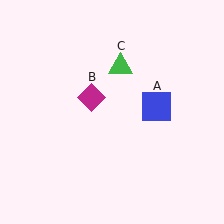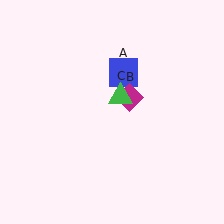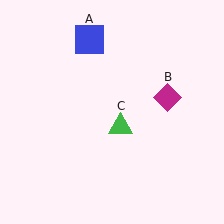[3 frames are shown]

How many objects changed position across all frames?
3 objects changed position: blue square (object A), magenta diamond (object B), green triangle (object C).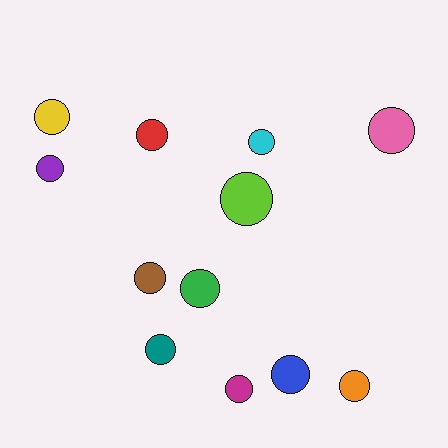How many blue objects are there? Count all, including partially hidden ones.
There is 1 blue object.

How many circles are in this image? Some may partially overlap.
There are 12 circles.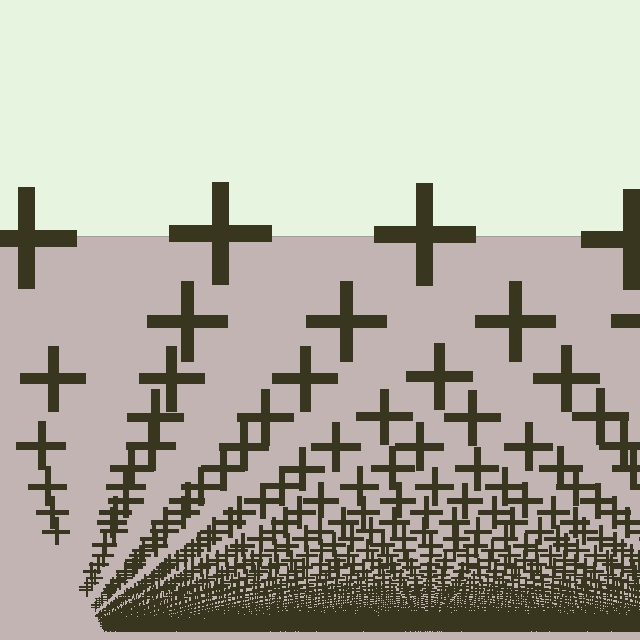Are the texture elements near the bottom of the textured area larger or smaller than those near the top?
Smaller. The gradient is inverted — elements near the bottom are smaller and denser.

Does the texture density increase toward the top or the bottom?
Density increases toward the bottom.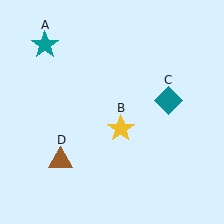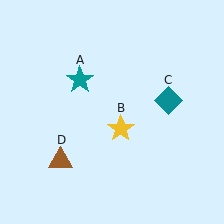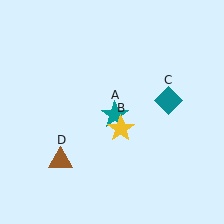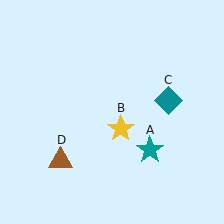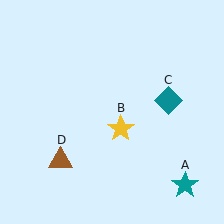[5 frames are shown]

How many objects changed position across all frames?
1 object changed position: teal star (object A).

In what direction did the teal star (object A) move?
The teal star (object A) moved down and to the right.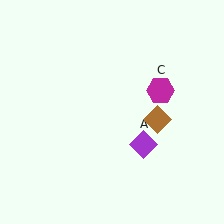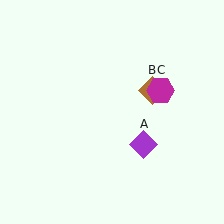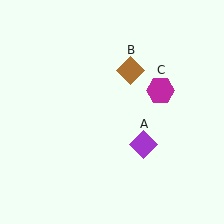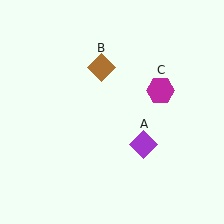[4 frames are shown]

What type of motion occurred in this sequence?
The brown diamond (object B) rotated counterclockwise around the center of the scene.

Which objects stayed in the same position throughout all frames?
Purple diamond (object A) and magenta hexagon (object C) remained stationary.